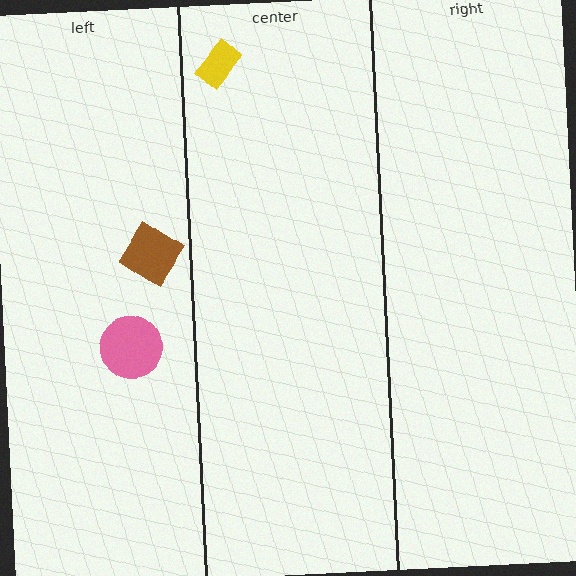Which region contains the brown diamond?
The left region.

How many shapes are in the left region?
2.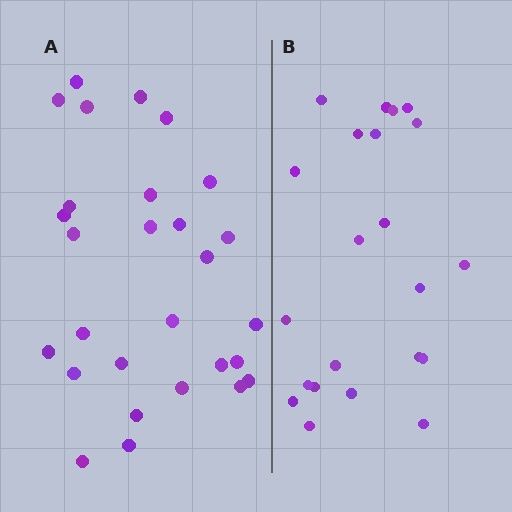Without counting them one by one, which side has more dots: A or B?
Region A (the left region) has more dots.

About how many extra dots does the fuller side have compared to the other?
Region A has about 6 more dots than region B.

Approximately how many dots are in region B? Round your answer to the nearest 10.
About 20 dots. (The exact count is 22, which rounds to 20.)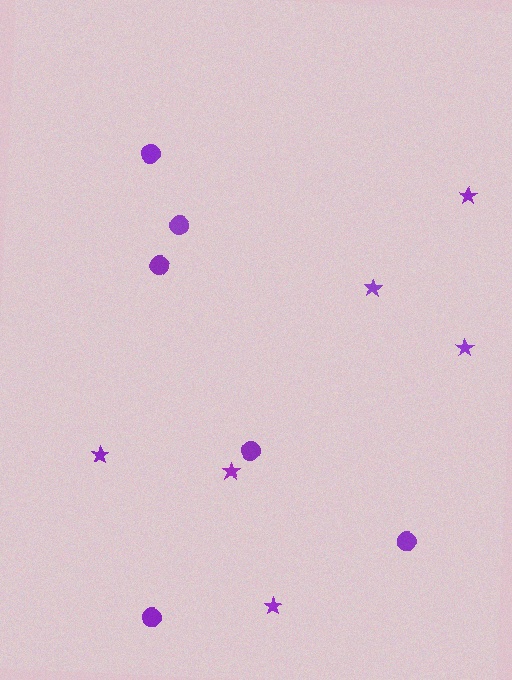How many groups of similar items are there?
There are 2 groups: one group of circles (6) and one group of stars (6).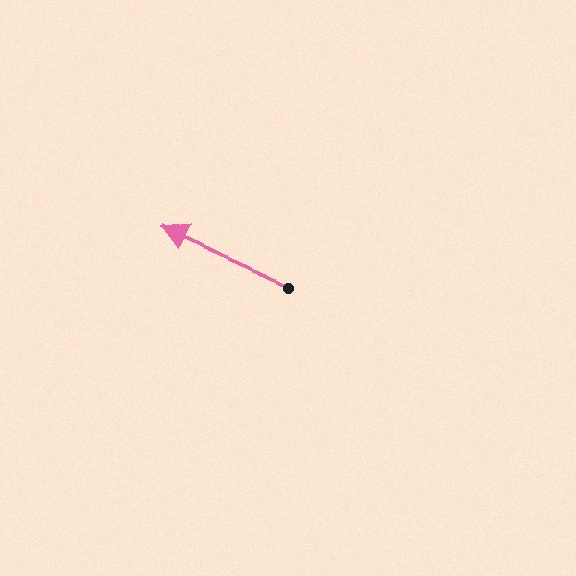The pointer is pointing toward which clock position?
Roughly 10 o'clock.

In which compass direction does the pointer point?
Northwest.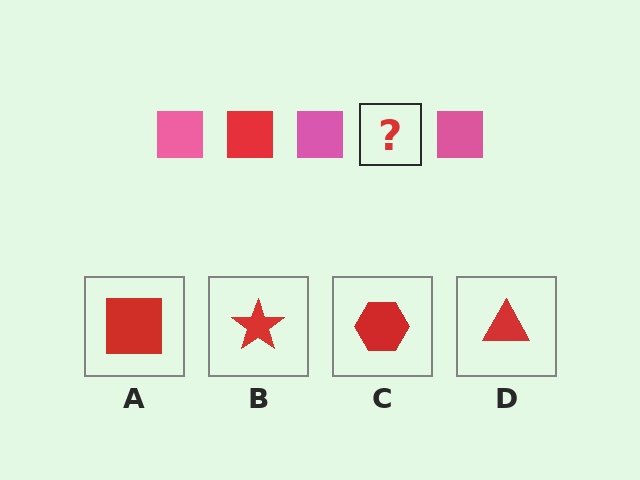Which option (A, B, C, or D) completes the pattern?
A.